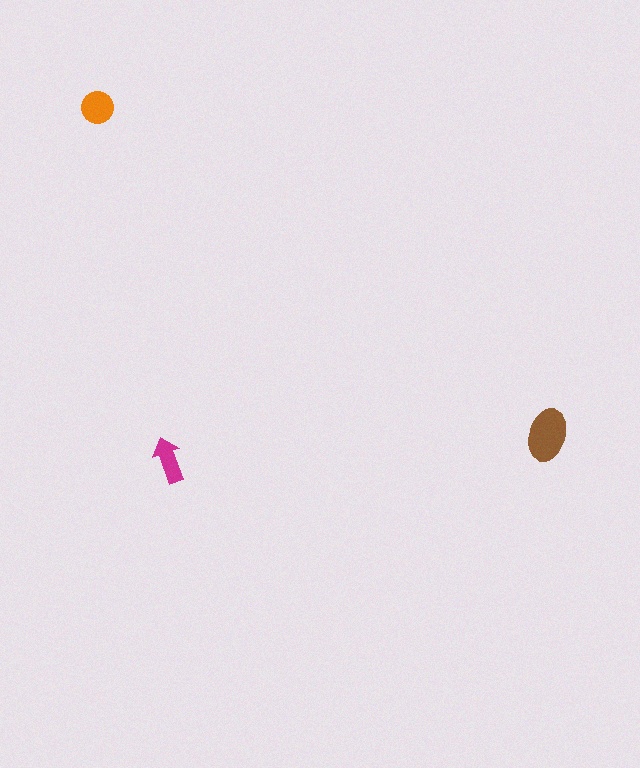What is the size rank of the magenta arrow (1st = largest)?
3rd.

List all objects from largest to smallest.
The brown ellipse, the orange circle, the magenta arrow.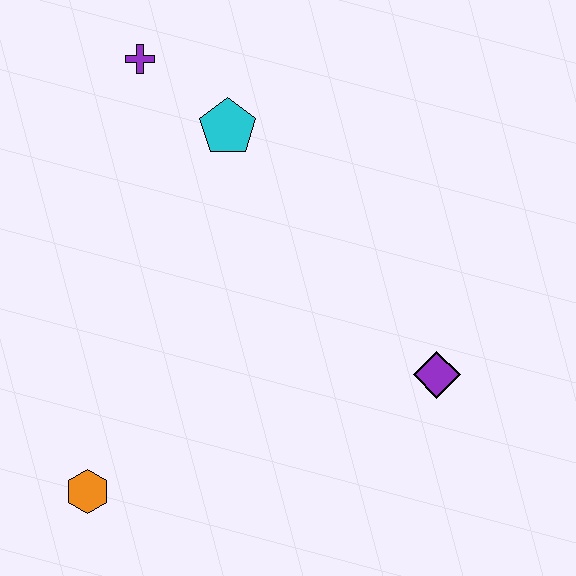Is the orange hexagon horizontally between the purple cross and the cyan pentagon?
No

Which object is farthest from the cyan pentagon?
The orange hexagon is farthest from the cyan pentagon.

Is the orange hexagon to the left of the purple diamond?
Yes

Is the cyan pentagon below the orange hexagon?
No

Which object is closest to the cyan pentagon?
The purple cross is closest to the cyan pentagon.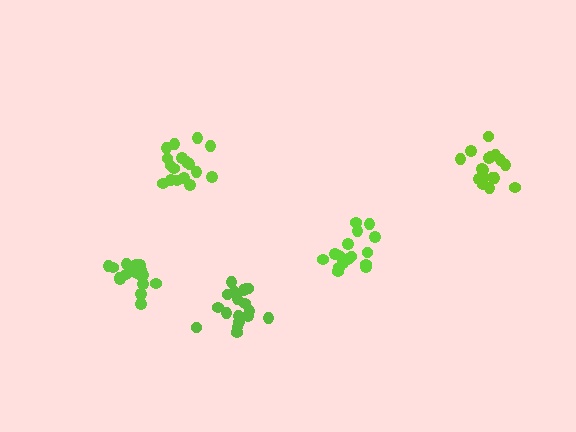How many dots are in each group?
Group 1: 16 dots, Group 2: 17 dots, Group 3: 18 dots, Group 4: 18 dots, Group 5: 19 dots (88 total).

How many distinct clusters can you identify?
There are 5 distinct clusters.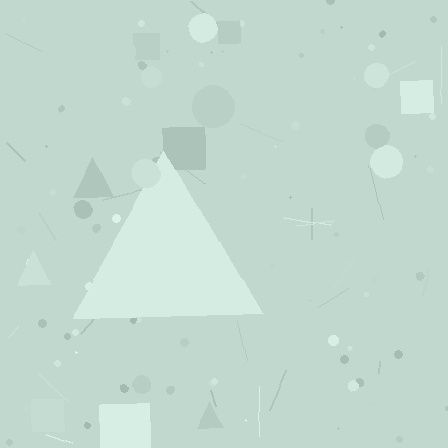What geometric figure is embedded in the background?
A triangle is embedded in the background.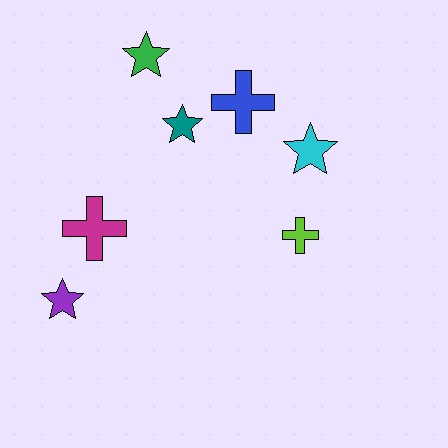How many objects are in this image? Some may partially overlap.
There are 7 objects.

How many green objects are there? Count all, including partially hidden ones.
There is 1 green object.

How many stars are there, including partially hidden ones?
There are 4 stars.